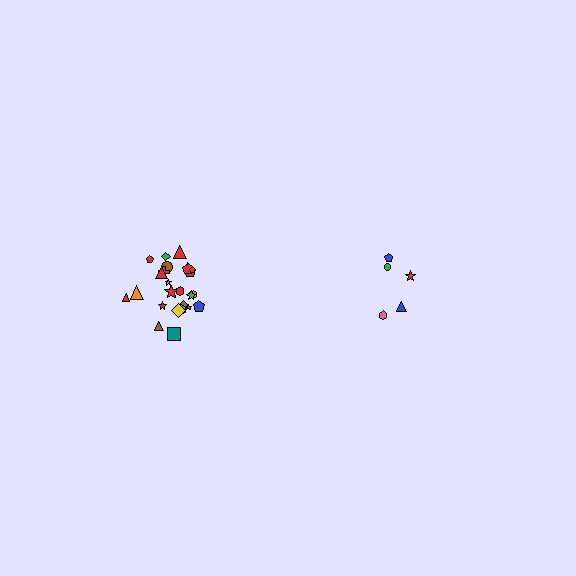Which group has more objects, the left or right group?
The left group.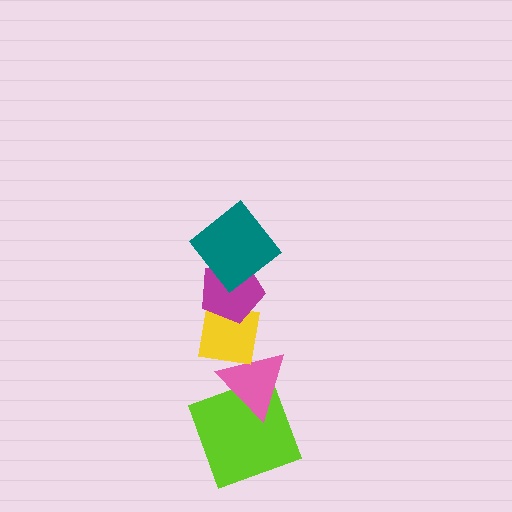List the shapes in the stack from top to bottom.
From top to bottom: the teal diamond, the magenta pentagon, the yellow square, the pink triangle, the lime square.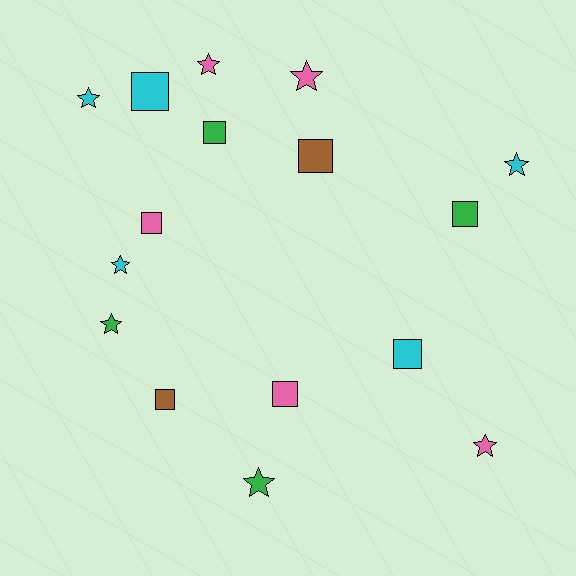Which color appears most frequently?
Pink, with 5 objects.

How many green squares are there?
There are 2 green squares.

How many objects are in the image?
There are 16 objects.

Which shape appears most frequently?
Star, with 8 objects.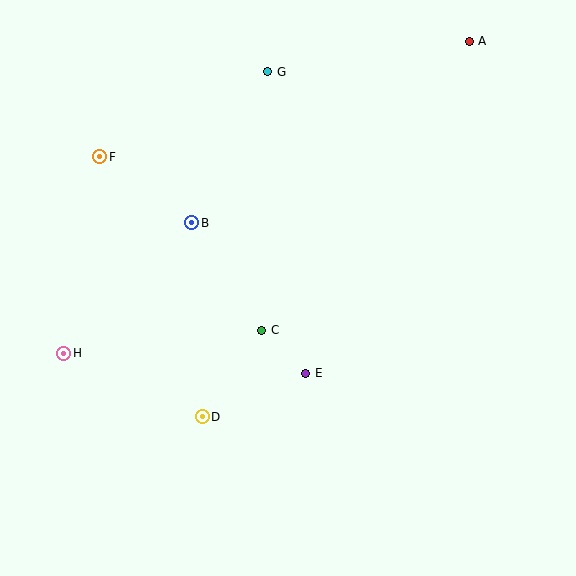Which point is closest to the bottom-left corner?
Point H is closest to the bottom-left corner.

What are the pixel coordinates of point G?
Point G is at (268, 72).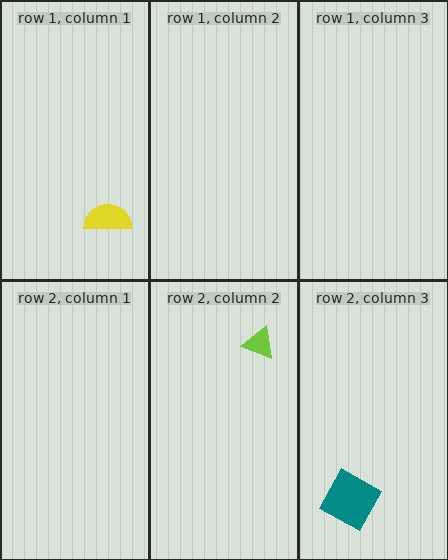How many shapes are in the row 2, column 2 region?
1.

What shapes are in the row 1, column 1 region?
The yellow semicircle.